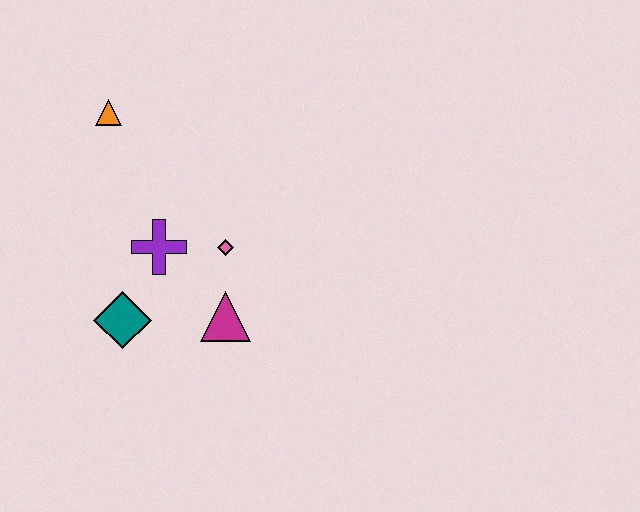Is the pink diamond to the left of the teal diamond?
No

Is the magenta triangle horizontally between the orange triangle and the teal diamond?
No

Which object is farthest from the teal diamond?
The orange triangle is farthest from the teal diamond.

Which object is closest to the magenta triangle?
The pink diamond is closest to the magenta triangle.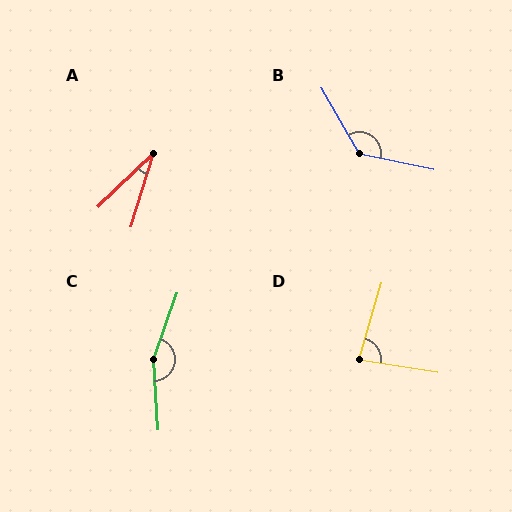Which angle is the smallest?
A, at approximately 29 degrees.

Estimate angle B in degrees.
Approximately 132 degrees.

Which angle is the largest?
C, at approximately 157 degrees.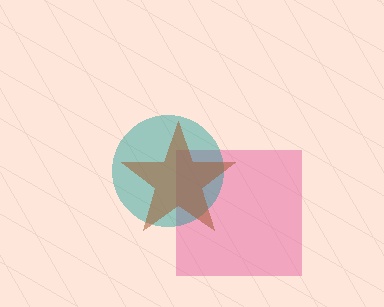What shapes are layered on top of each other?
The layered shapes are: a pink square, a teal circle, a brown star.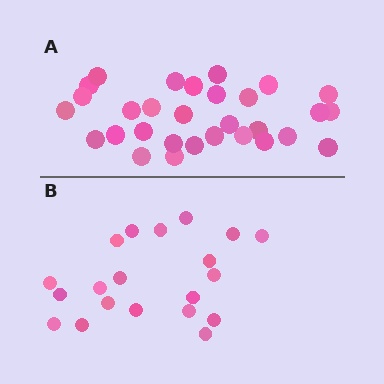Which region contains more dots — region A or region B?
Region A (the top region) has more dots.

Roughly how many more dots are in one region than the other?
Region A has roughly 10 or so more dots than region B.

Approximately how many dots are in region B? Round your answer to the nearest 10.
About 20 dots.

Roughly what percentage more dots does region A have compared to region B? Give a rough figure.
About 50% more.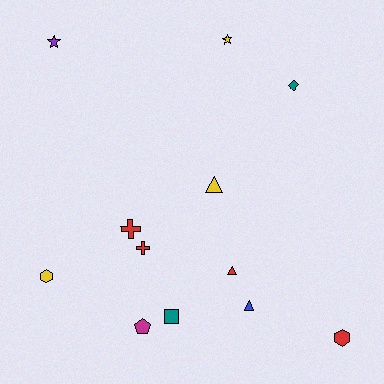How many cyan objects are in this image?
There are no cyan objects.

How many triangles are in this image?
There are 3 triangles.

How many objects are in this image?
There are 12 objects.